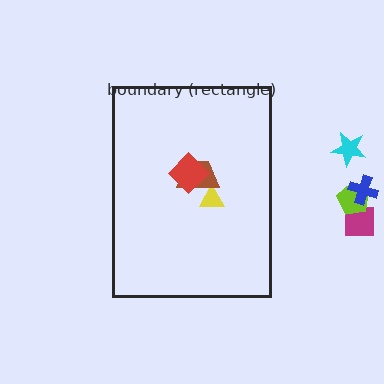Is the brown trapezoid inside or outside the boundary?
Inside.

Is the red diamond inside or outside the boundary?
Inside.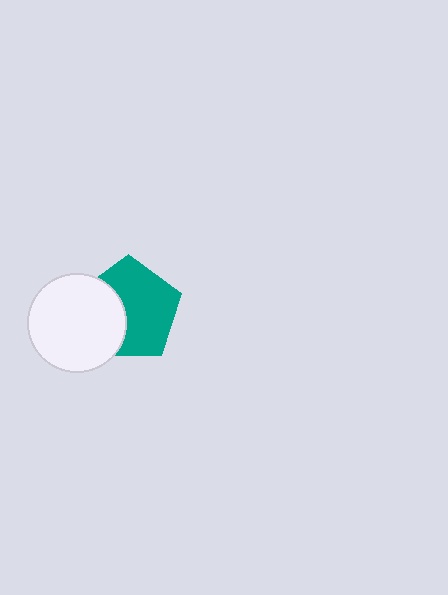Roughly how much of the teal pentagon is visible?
About half of it is visible (roughly 63%).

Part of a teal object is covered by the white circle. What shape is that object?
It is a pentagon.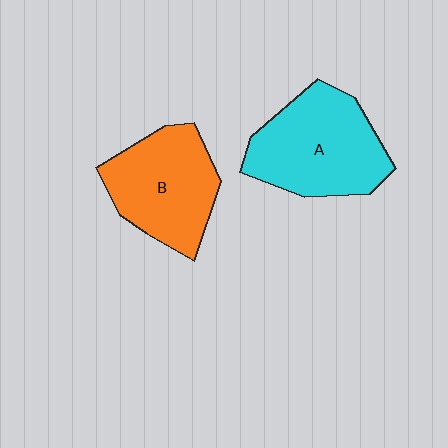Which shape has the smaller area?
Shape B (orange).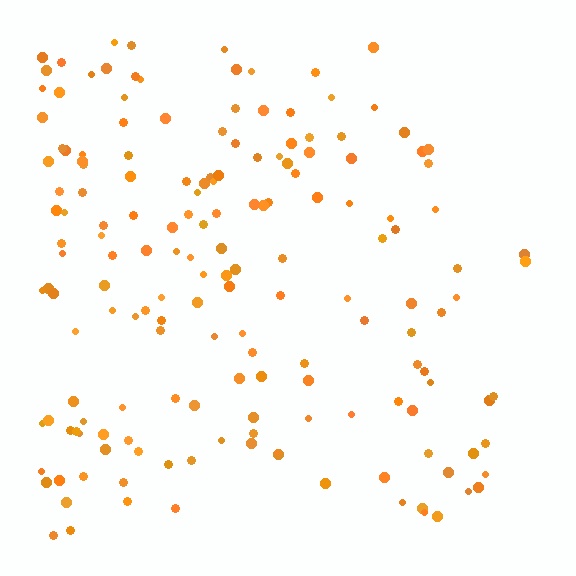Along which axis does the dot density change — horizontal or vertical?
Horizontal.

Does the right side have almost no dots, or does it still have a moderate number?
Still a moderate number, just noticeably fewer than the left.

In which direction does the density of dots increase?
From right to left, with the left side densest.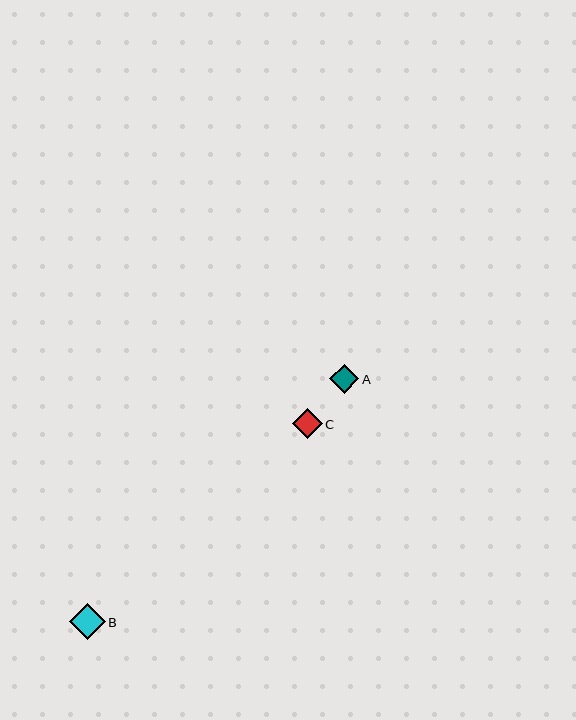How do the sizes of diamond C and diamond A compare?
Diamond C and diamond A are approximately the same size.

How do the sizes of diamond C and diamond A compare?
Diamond C and diamond A are approximately the same size.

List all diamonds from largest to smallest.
From largest to smallest: B, C, A.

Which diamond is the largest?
Diamond B is the largest with a size of approximately 35 pixels.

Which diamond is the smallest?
Diamond A is the smallest with a size of approximately 29 pixels.